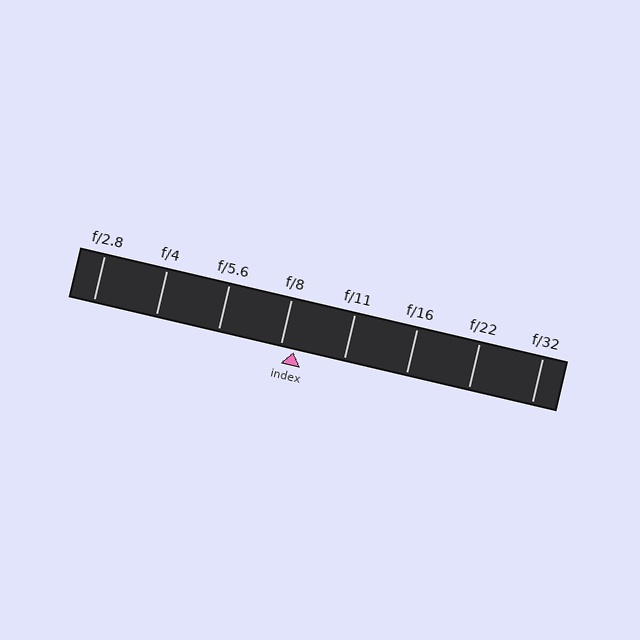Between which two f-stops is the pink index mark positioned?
The index mark is between f/8 and f/11.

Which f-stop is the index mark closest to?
The index mark is closest to f/8.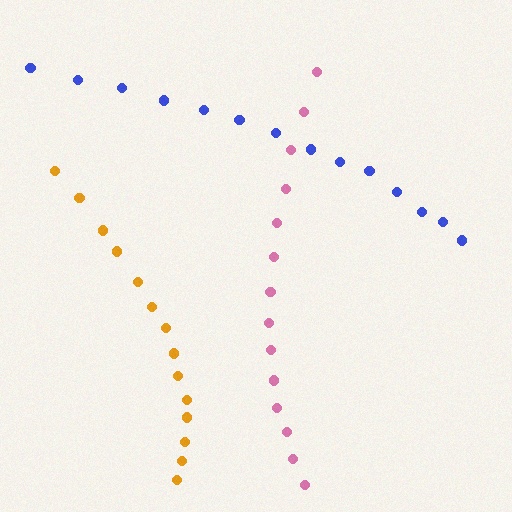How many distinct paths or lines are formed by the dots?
There are 3 distinct paths.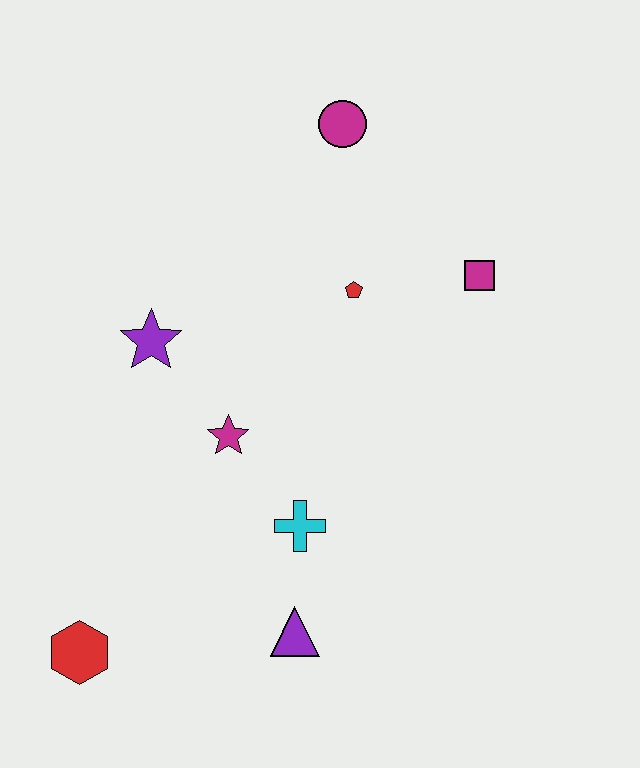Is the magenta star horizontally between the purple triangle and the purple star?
Yes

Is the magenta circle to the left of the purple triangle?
No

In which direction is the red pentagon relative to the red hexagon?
The red pentagon is above the red hexagon.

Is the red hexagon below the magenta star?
Yes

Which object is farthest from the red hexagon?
The magenta circle is farthest from the red hexagon.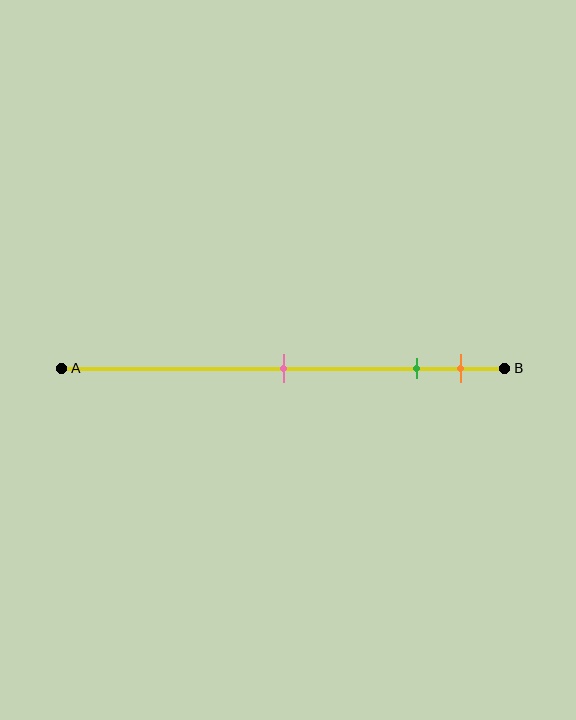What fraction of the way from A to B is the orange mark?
The orange mark is approximately 90% (0.9) of the way from A to B.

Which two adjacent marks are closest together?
The green and orange marks are the closest adjacent pair.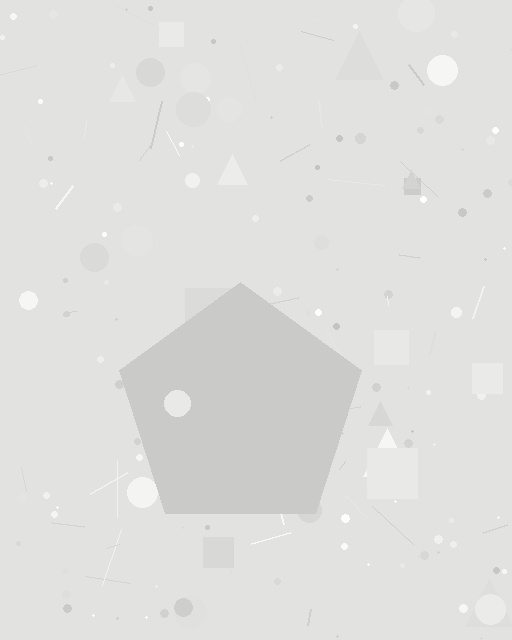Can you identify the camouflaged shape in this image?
The camouflaged shape is a pentagon.